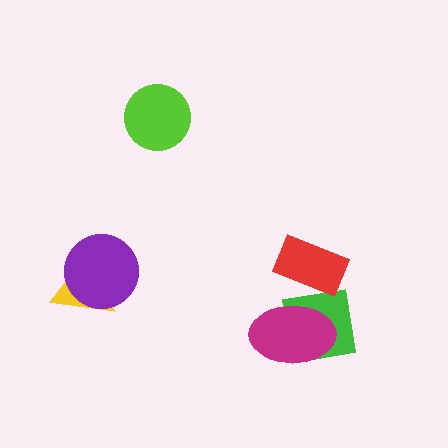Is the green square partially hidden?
Yes, it is partially covered by another shape.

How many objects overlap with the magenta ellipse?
1 object overlaps with the magenta ellipse.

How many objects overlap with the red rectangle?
1 object overlaps with the red rectangle.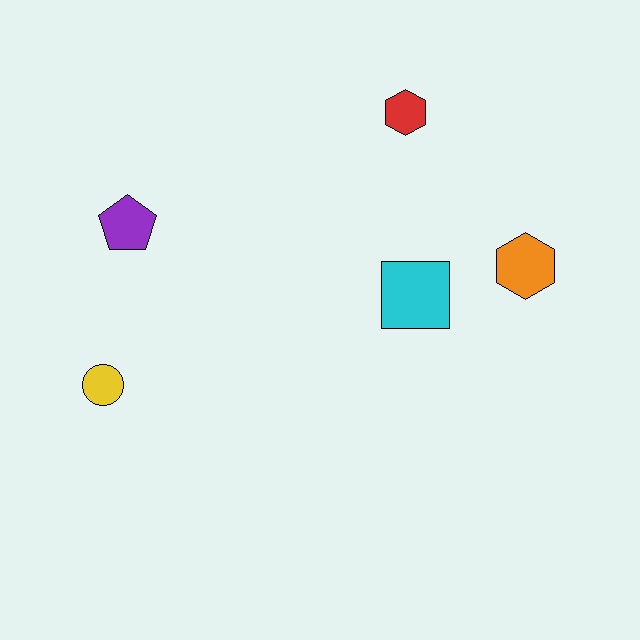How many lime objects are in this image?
There are no lime objects.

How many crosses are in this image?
There are no crosses.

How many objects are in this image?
There are 5 objects.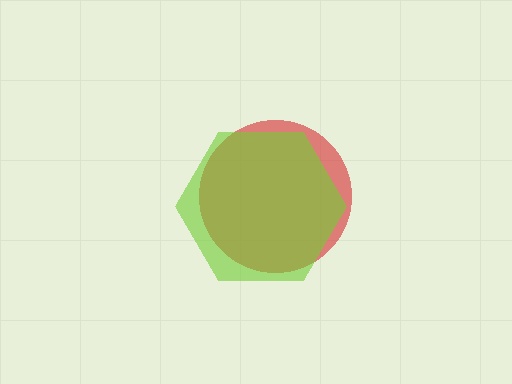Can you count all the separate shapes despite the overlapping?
Yes, there are 2 separate shapes.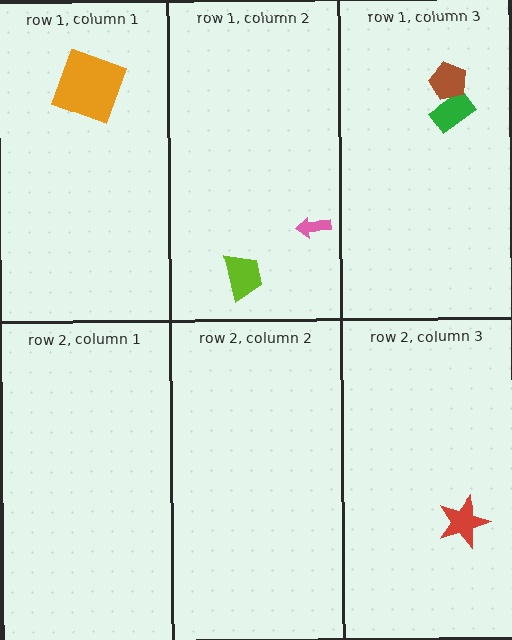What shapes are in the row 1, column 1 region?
The orange square.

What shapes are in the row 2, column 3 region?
The red star.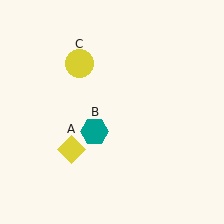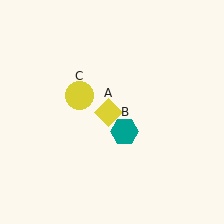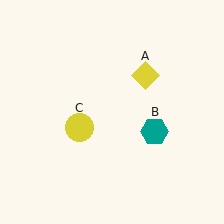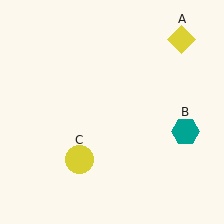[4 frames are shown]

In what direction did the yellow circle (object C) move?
The yellow circle (object C) moved down.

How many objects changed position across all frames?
3 objects changed position: yellow diamond (object A), teal hexagon (object B), yellow circle (object C).